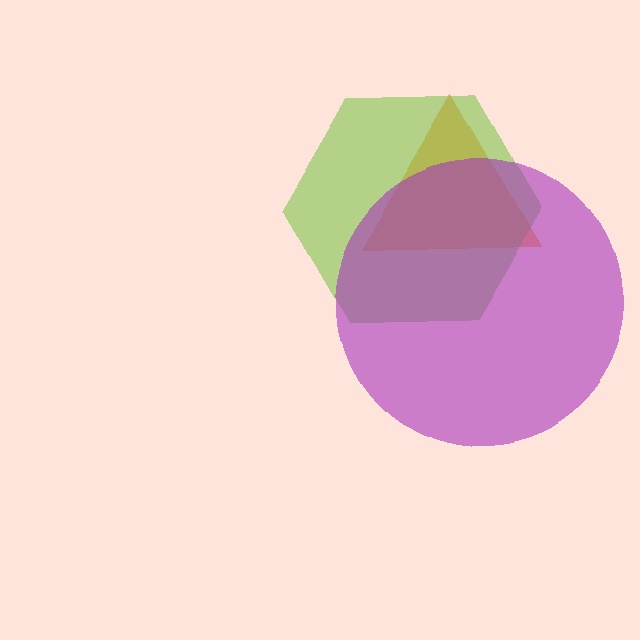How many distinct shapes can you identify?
There are 3 distinct shapes: an orange triangle, a lime hexagon, a purple circle.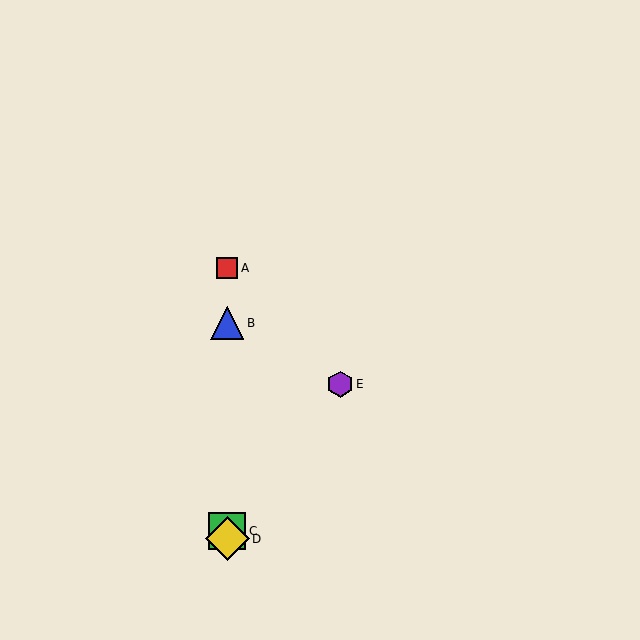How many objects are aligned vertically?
4 objects (A, B, C, D) are aligned vertically.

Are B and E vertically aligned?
No, B is at x≈227 and E is at x≈340.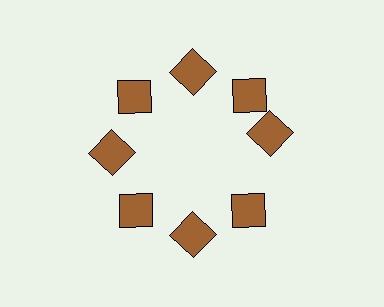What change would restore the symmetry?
The symmetry would be restored by rotating it back into even spacing with its neighbors so that all 8 squares sit at equal angles and equal distance from the center.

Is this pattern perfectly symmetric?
No. The 8 brown squares are arranged in a ring, but one element near the 3 o'clock position is rotated out of alignment along the ring, breaking the 8-fold rotational symmetry.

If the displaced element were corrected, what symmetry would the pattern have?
It would have 8-fold rotational symmetry — the pattern would map onto itself every 45 degrees.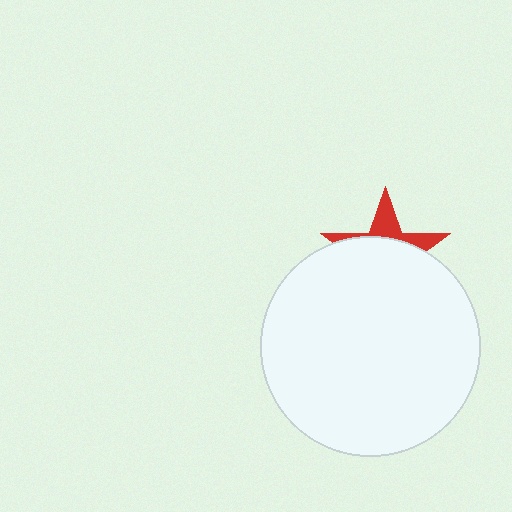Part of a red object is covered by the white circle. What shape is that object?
It is a star.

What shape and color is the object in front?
The object in front is a white circle.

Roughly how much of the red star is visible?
A small part of it is visible (roughly 30%).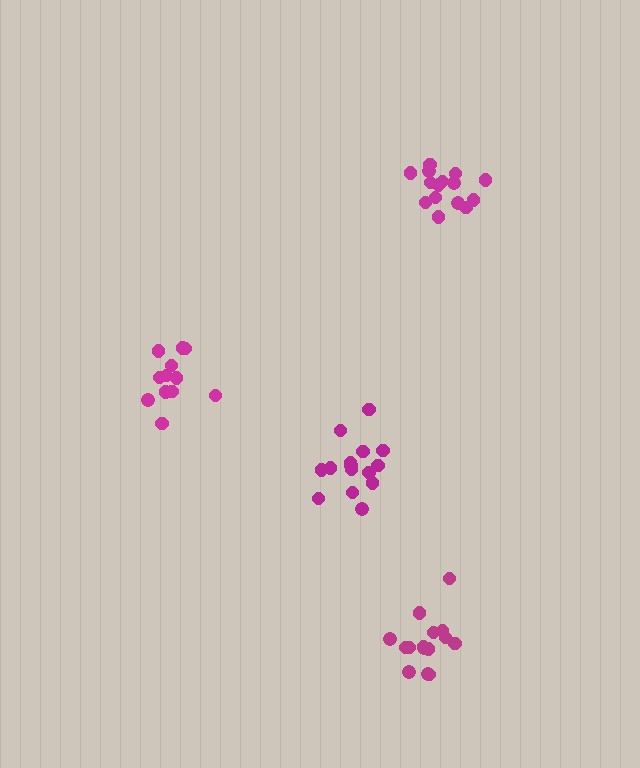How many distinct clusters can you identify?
There are 4 distinct clusters.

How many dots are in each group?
Group 1: 13 dots, Group 2: 15 dots, Group 3: 15 dots, Group 4: 15 dots (58 total).